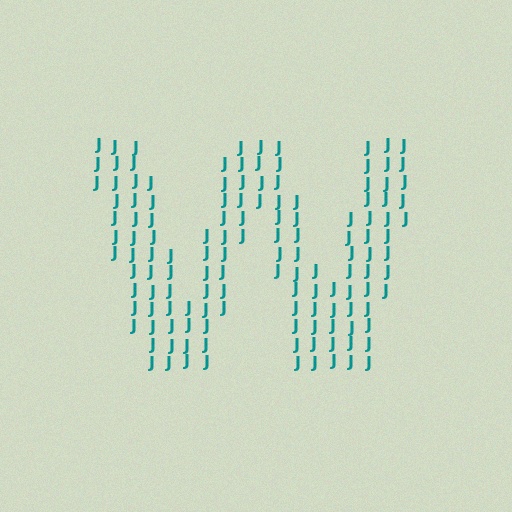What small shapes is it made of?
It is made of small letter J's.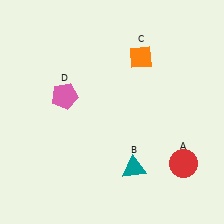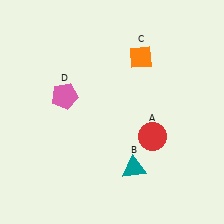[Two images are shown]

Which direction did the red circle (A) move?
The red circle (A) moved left.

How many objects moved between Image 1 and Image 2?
1 object moved between the two images.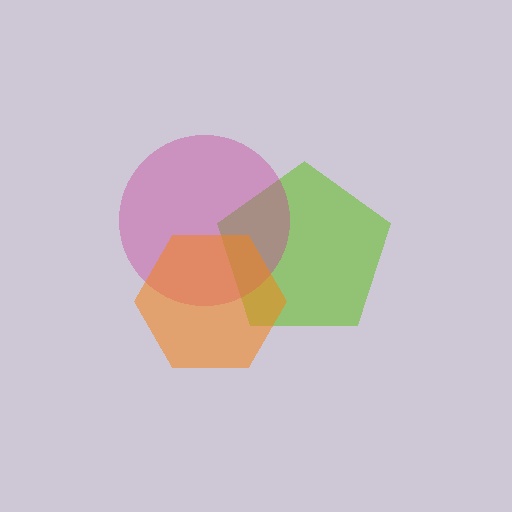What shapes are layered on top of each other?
The layered shapes are: a lime pentagon, a magenta circle, an orange hexagon.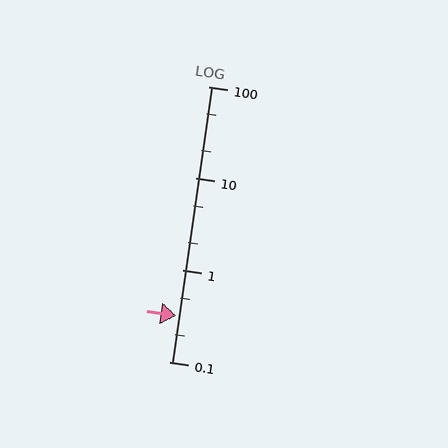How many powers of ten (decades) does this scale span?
The scale spans 3 decades, from 0.1 to 100.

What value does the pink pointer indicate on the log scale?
The pointer indicates approximately 0.32.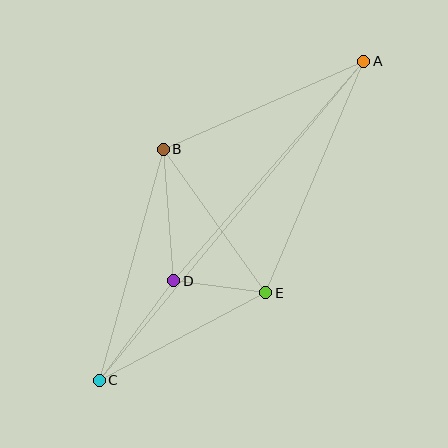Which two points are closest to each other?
Points D and E are closest to each other.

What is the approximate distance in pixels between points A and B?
The distance between A and B is approximately 219 pixels.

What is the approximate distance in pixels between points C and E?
The distance between C and E is approximately 188 pixels.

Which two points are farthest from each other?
Points A and C are farthest from each other.